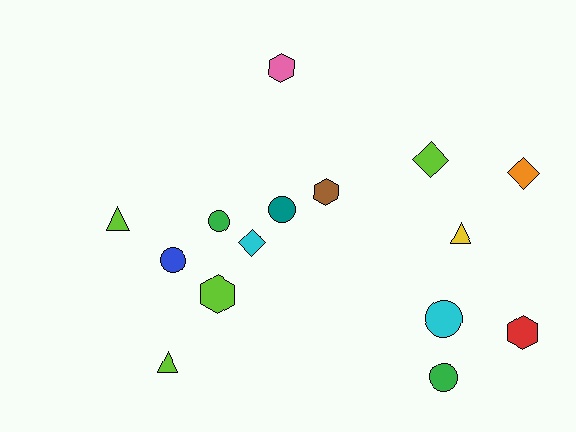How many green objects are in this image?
There are 2 green objects.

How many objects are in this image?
There are 15 objects.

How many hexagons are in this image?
There are 4 hexagons.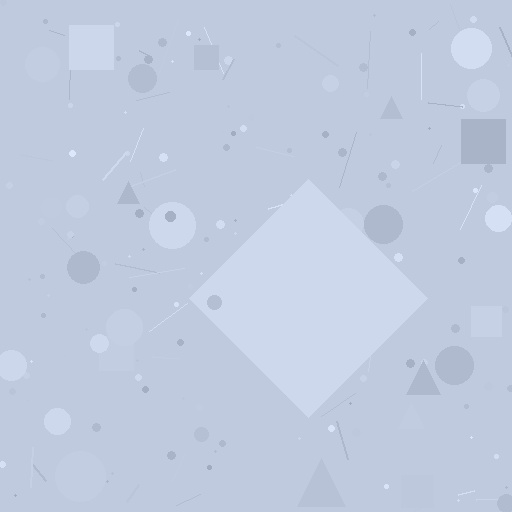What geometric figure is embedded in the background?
A diamond is embedded in the background.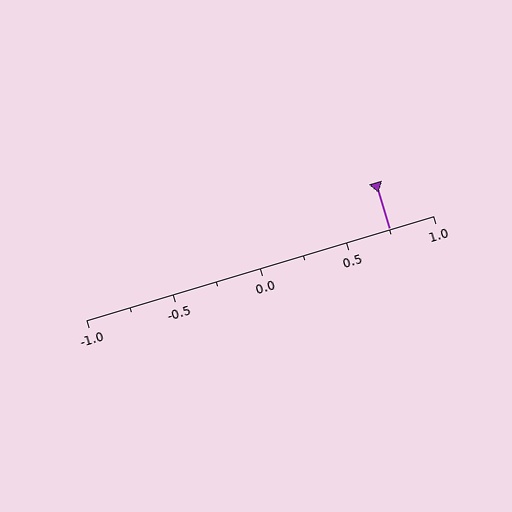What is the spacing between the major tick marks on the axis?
The major ticks are spaced 0.5 apart.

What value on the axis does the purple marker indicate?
The marker indicates approximately 0.75.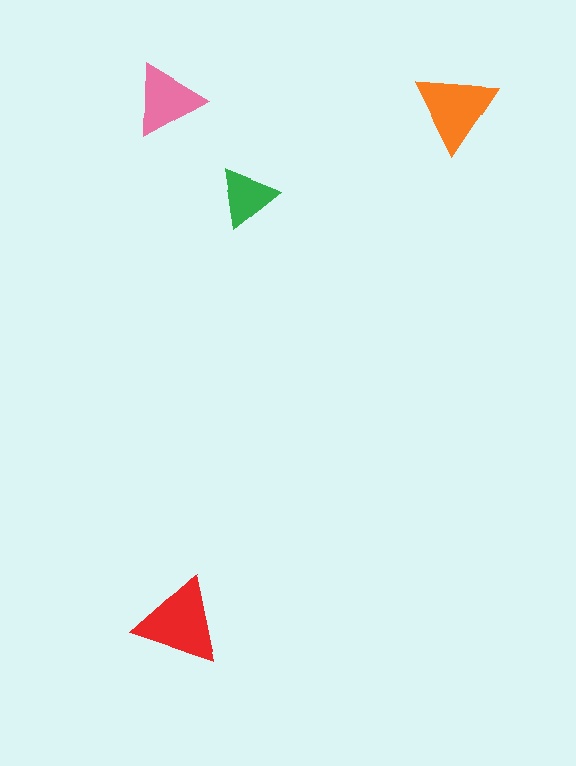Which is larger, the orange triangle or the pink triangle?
The orange one.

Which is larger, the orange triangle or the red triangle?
The red one.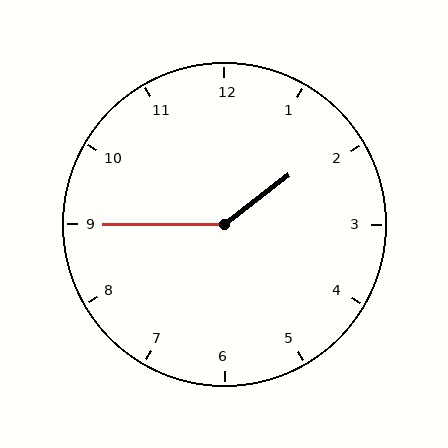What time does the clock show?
1:45.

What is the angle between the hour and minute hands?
Approximately 142 degrees.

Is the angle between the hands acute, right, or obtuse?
It is obtuse.